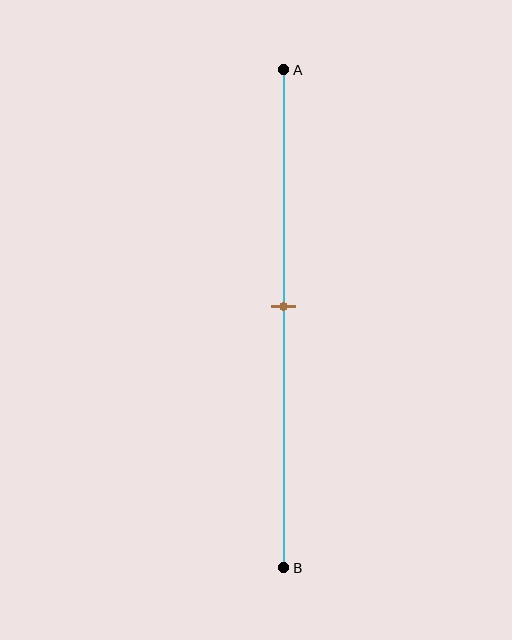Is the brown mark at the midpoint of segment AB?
Yes, the mark is approximately at the midpoint.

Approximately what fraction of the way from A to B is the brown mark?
The brown mark is approximately 50% of the way from A to B.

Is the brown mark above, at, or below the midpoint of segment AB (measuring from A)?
The brown mark is approximately at the midpoint of segment AB.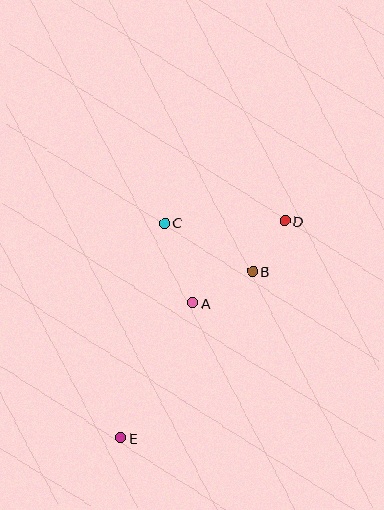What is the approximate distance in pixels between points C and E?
The distance between C and E is approximately 219 pixels.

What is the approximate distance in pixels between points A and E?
The distance between A and E is approximately 153 pixels.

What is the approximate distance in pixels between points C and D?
The distance between C and D is approximately 121 pixels.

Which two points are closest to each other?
Points B and D are closest to each other.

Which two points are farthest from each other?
Points D and E are farthest from each other.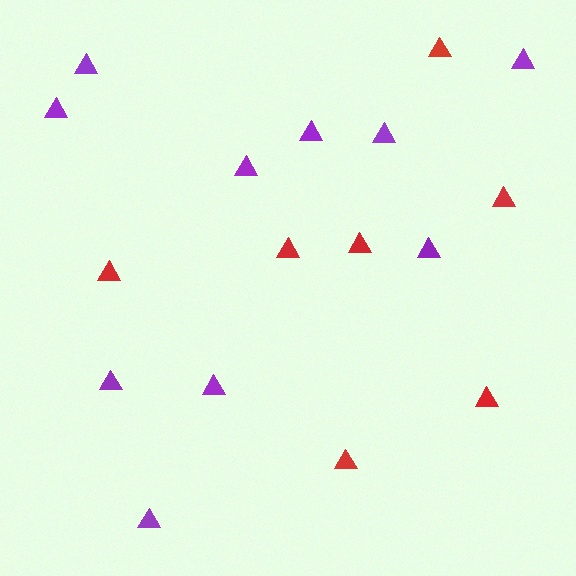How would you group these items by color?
There are 2 groups: one group of purple triangles (10) and one group of red triangles (7).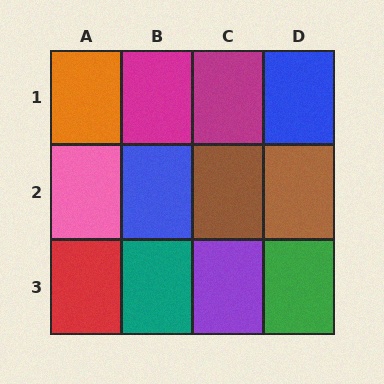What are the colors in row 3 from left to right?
Red, teal, purple, green.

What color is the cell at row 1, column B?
Magenta.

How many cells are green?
1 cell is green.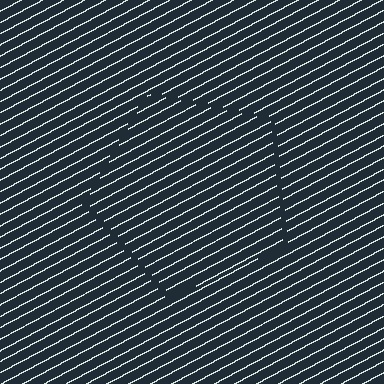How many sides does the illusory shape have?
5 sides — the line-ends trace a pentagon.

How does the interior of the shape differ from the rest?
The interior of the shape contains the same grating, shifted by half a period — the contour is defined by the phase discontinuity where line-ends from the inner and outer gratings abut.